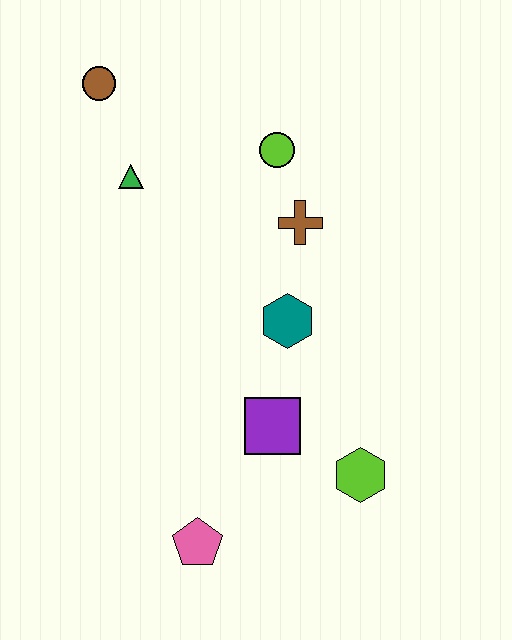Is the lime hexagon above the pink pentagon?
Yes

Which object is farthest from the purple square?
The brown circle is farthest from the purple square.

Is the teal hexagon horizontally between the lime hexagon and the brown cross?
No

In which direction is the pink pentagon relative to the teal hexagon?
The pink pentagon is below the teal hexagon.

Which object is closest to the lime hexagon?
The purple square is closest to the lime hexagon.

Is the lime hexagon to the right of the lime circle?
Yes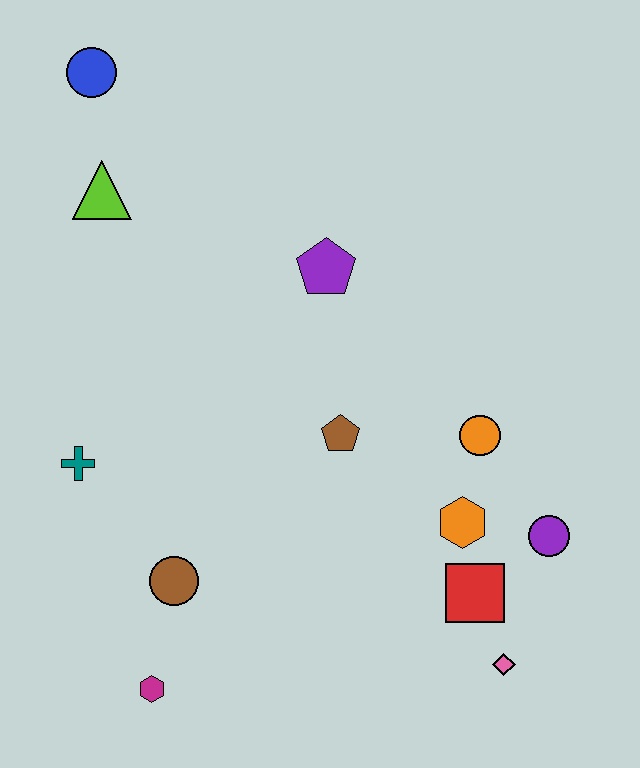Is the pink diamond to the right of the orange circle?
Yes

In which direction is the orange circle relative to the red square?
The orange circle is above the red square.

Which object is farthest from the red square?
The blue circle is farthest from the red square.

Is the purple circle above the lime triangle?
No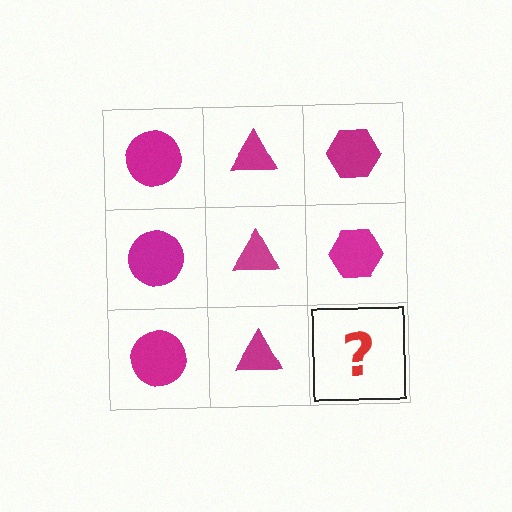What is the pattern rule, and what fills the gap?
The rule is that each column has a consistent shape. The gap should be filled with a magenta hexagon.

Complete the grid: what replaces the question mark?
The question mark should be replaced with a magenta hexagon.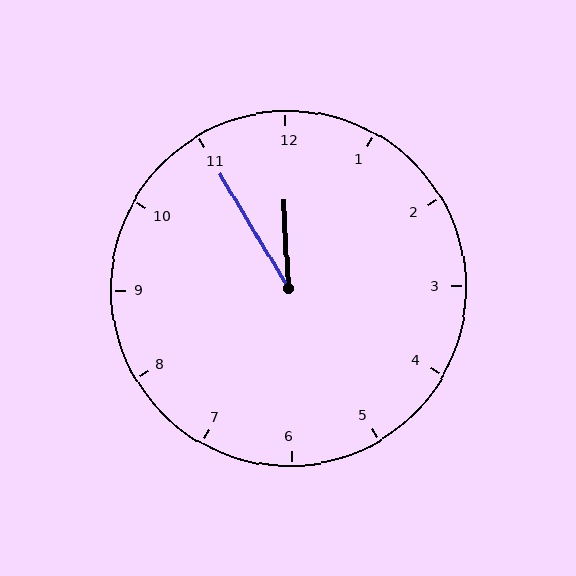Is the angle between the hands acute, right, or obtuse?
It is acute.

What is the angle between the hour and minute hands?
Approximately 28 degrees.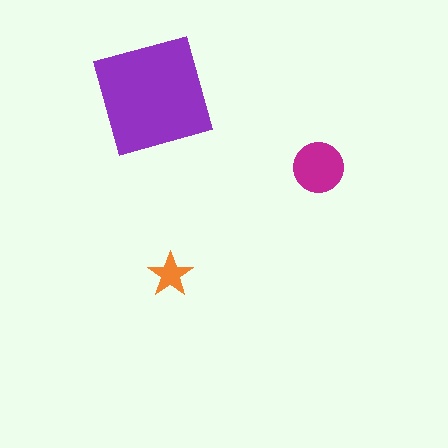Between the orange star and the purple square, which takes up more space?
The purple square.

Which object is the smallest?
The orange star.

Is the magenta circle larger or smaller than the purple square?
Smaller.